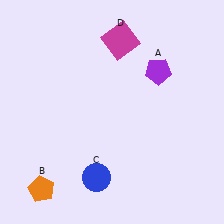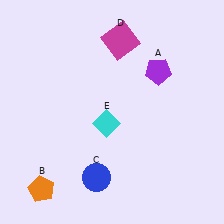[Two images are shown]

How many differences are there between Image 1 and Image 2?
There is 1 difference between the two images.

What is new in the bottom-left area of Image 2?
A cyan diamond (E) was added in the bottom-left area of Image 2.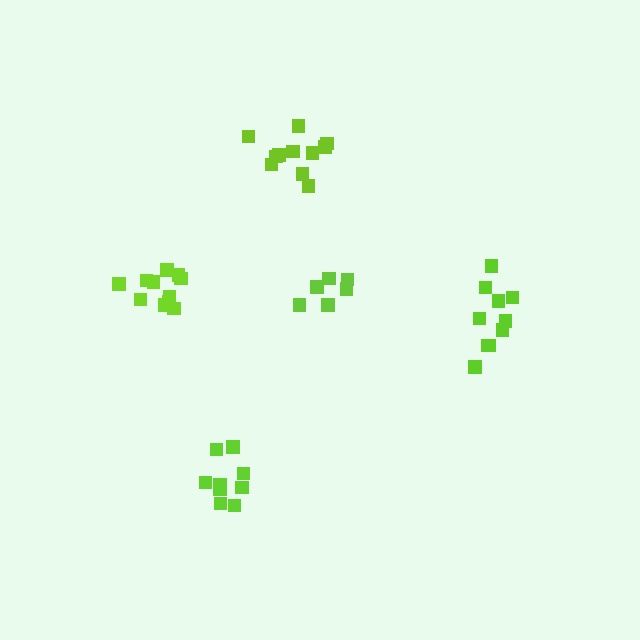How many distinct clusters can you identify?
There are 5 distinct clusters.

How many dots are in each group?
Group 1: 10 dots, Group 2: 11 dots, Group 3: 11 dots, Group 4: 9 dots, Group 5: 6 dots (47 total).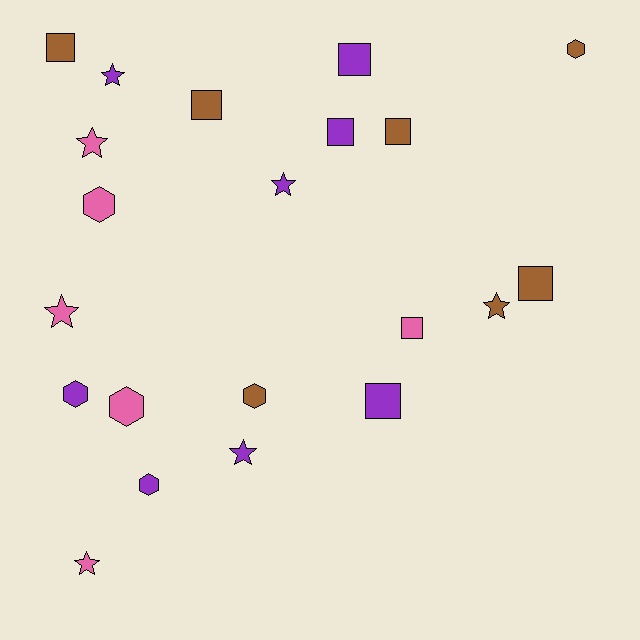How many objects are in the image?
There are 21 objects.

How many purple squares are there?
There are 3 purple squares.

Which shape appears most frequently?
Square, with 8 objects.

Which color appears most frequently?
Purple, with 8 objects.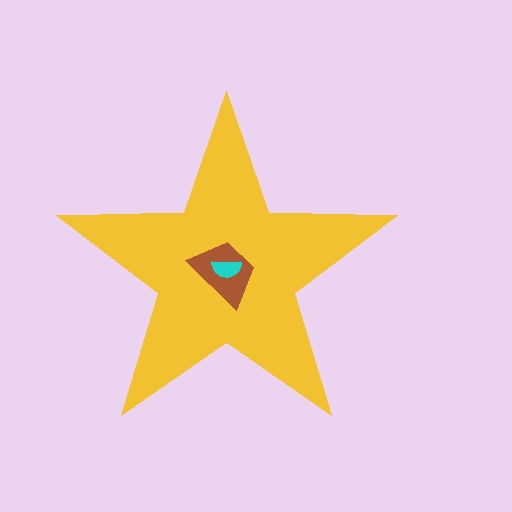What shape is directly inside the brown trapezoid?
The cyan semicircle.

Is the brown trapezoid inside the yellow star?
Yes.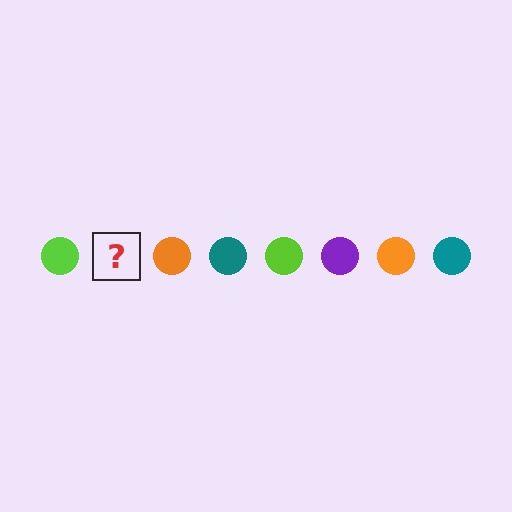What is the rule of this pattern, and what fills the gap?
The rule is that the pattern cycles through lime, purple, orange, teal circles. The gap should be filled with a purple circle.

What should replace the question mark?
The question mark should be replaced with a purple circle.